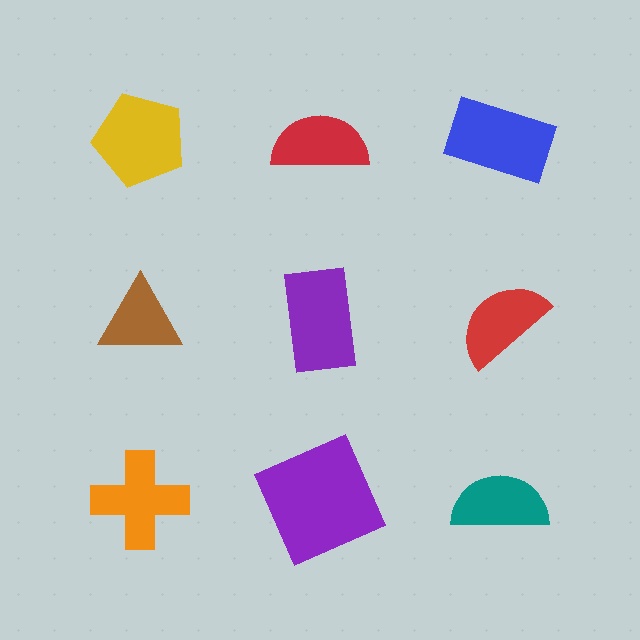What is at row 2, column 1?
A brown triangle.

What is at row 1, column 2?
A red semicircle.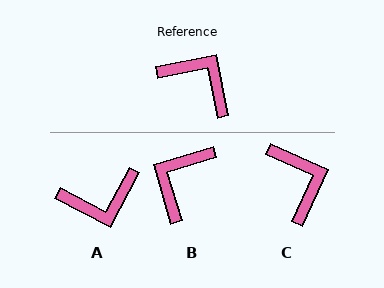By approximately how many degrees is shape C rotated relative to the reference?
Approximately 35 degrees clockwise.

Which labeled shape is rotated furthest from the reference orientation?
A, about 130 degrees away.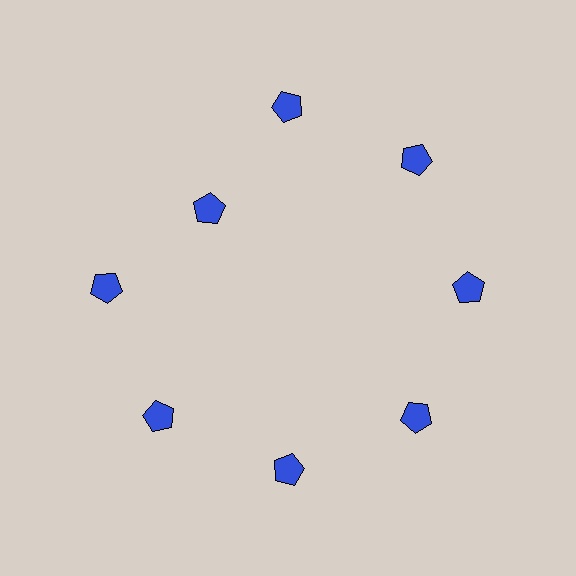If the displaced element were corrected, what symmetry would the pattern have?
It would have 8-fold rotational symmetry — the pattern would map onto itself every 45 degrees.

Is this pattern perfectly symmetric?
No. The 8 blue pentagons are arranged in a ring, but one element near the 10 o'clock position is pulled inward toward the center, breaking the 8-fold rotational symmetry.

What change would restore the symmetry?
The symmetry would be restored by moving it outward, back onto the ring so that all 8 pentagons sit at equal angles and equal distance from the center.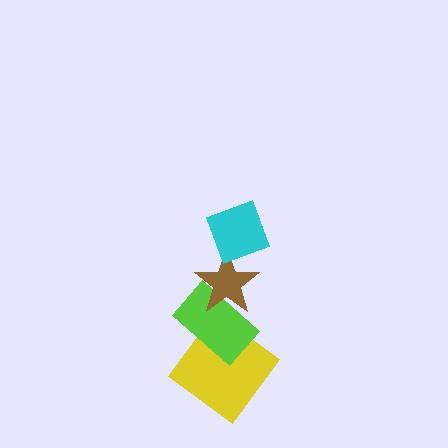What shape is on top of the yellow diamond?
The lime rectangle is on top of the yellow diamond.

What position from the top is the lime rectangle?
The lime rectangle is 3rd from the top.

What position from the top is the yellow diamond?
The yellow diamond is 4th from the top.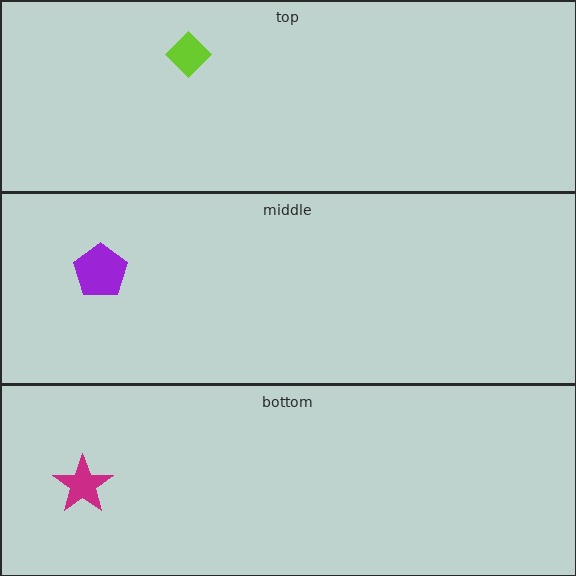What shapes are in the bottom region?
The magenta star.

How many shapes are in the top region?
1.